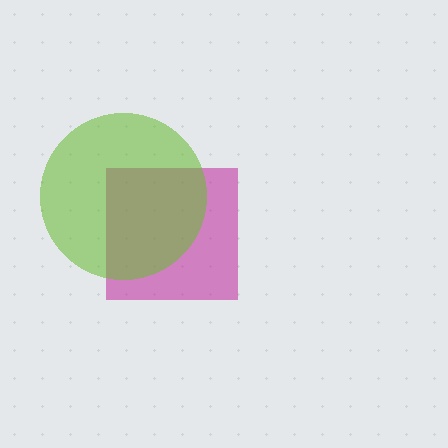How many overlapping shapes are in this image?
There are 2 overlapping shapes in the image.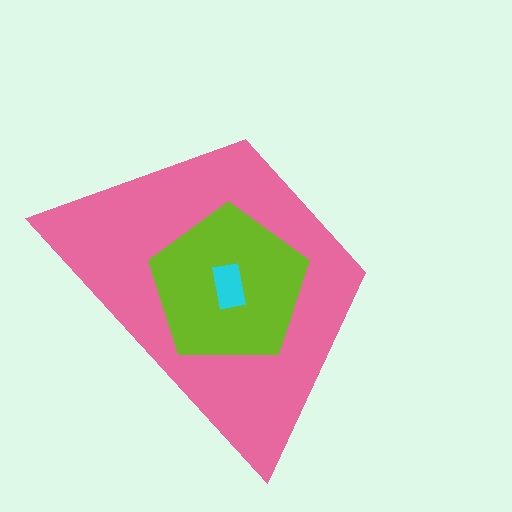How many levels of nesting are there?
3.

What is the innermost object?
The cyan rectangle.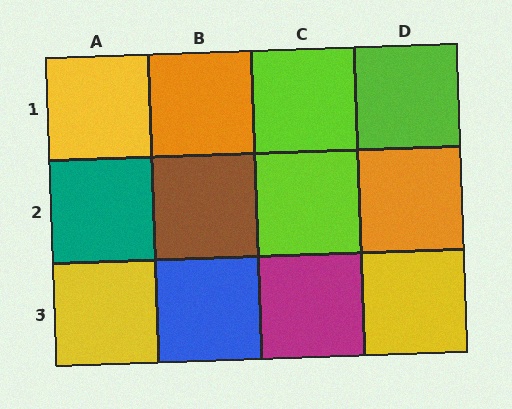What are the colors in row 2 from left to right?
Teal, brown, lime, orange.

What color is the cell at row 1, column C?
Lime.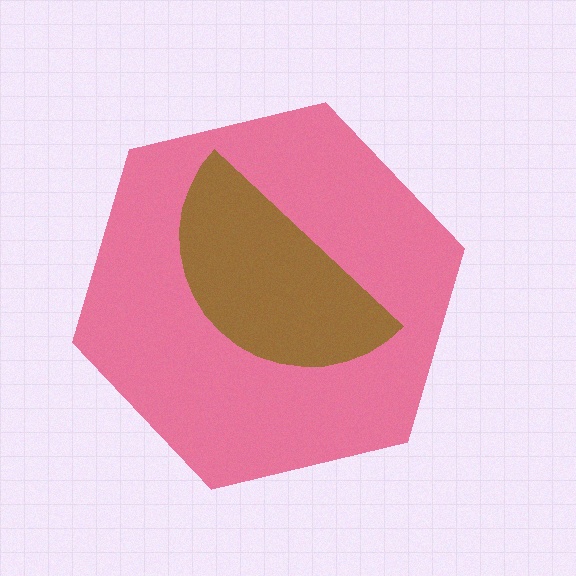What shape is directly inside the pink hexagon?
The brown semicircle.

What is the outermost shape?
The pink hexagon.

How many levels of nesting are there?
2.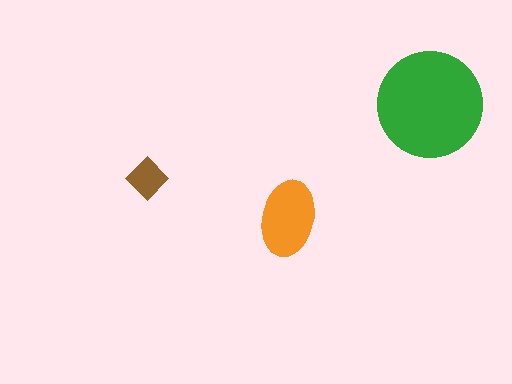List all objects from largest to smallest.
The green circle, the orange ellipse, the brown diamond.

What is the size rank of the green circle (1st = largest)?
1st.